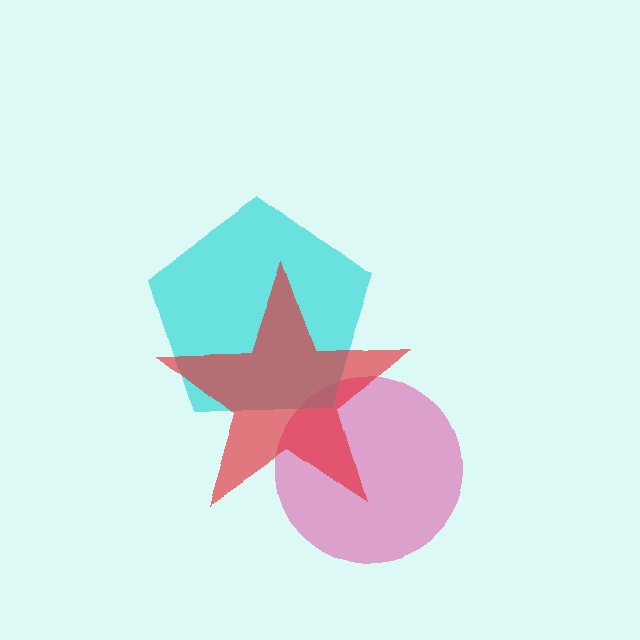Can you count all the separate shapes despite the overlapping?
Yes, there are 3 separate shapes.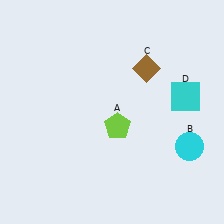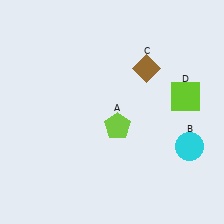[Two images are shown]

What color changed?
The square (D) changed from cyan in Image 1 to lime in Image 2.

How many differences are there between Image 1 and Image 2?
There is 1 difference between the two images.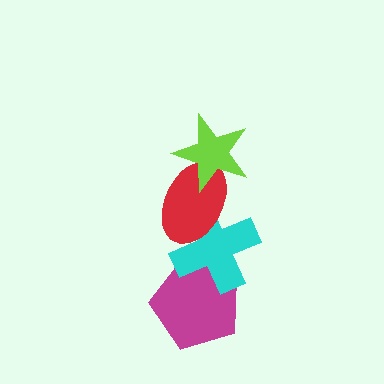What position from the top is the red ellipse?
The red ellipse is 2nd from the top.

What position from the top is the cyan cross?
The cyan cross is 3rd from the top.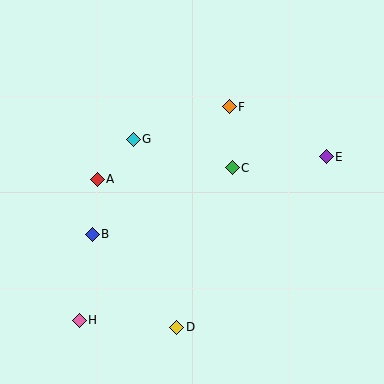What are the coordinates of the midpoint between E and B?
The midpoint between E and B is at (209, 195).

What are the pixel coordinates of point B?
Point B is at (92, 234).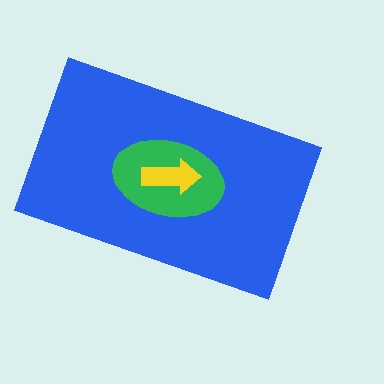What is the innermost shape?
The yellow arrow.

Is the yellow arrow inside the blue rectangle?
Yes.